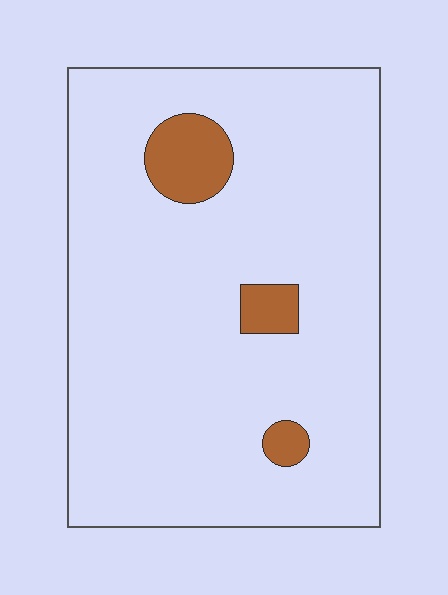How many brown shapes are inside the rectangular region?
3.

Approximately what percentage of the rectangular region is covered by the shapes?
Approximately 10%.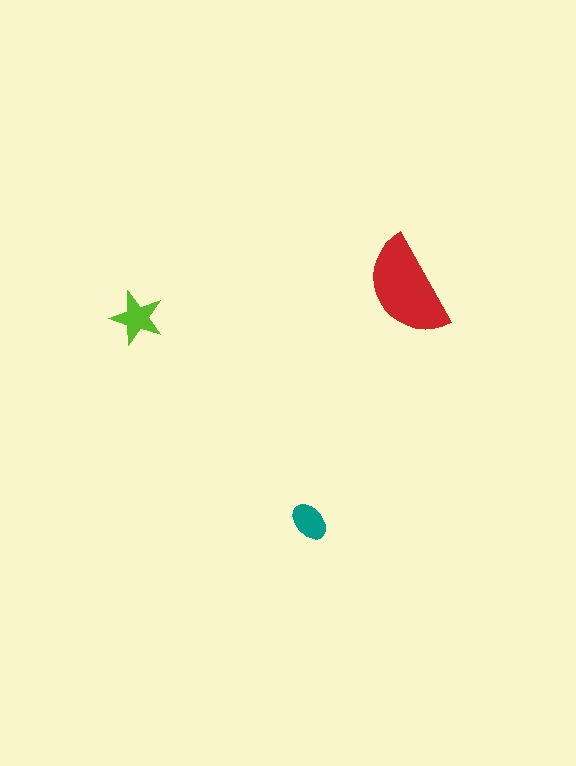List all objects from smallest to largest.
The teal ellipse, the lime star, the red semicircle.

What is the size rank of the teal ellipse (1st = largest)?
3rd.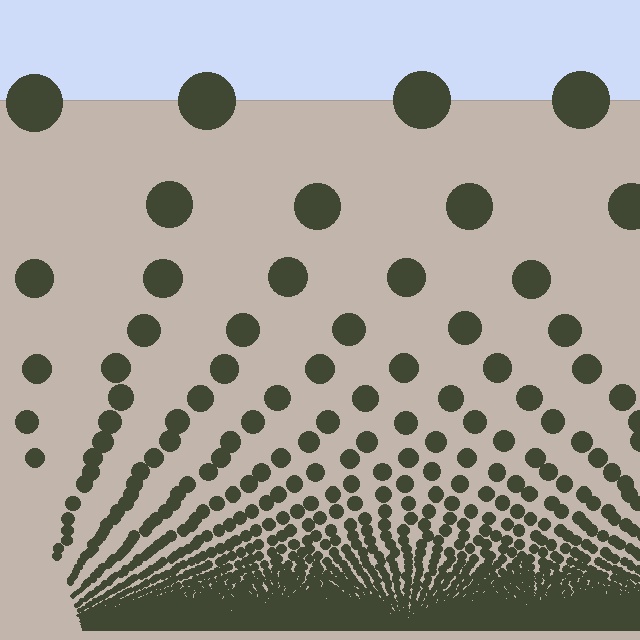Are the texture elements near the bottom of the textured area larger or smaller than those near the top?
Smaller. The gradient is inverted — elements near the bottom are smaller and denser.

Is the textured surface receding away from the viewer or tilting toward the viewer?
The surface appears to tilt toward the viewer. Texture elements get larger and sparser toward the top.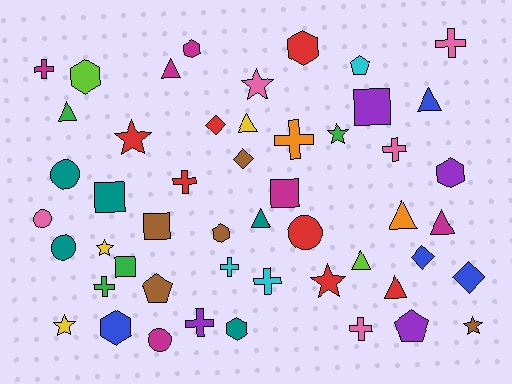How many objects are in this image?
There are 50 objects.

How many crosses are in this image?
There are 10 crosses.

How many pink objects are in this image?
There are 5 pink objects.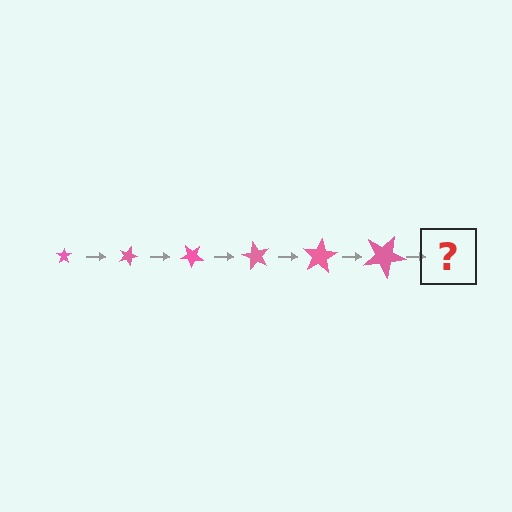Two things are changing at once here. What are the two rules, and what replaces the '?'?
The two rules are that the star grows larger each step and it rotates 20 degrees each step. The '?' should be a star, larger than the previous one and rotated 120 degrees from the start.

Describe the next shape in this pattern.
It should be a star, larger than the previous one and rotated 120 degrees from the start.